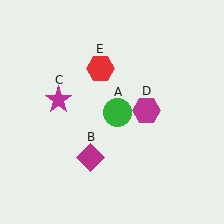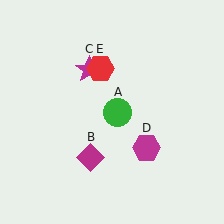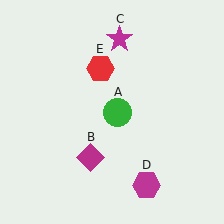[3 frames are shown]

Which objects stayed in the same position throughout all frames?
Green circle (object A) and magenta diamond (object B) and red hexagon (object E) remained stationary.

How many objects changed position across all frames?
2 objects changed position: magenta star (object C), magenta hexagon (object D).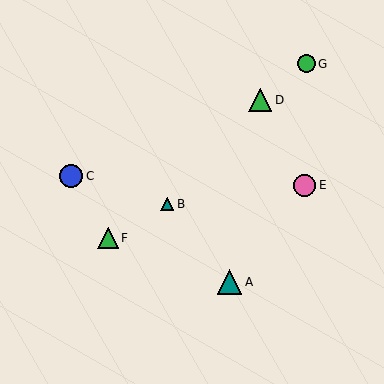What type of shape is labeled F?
Shape F is a green triangle.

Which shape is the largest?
The teal triangle (labeled A) is the largest.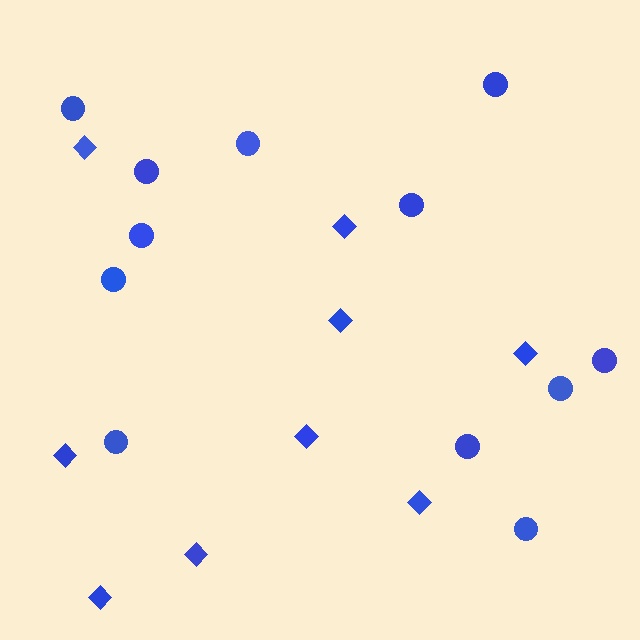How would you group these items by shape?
There are 2 groups: one group of diamonds (9) and one group of circles (12).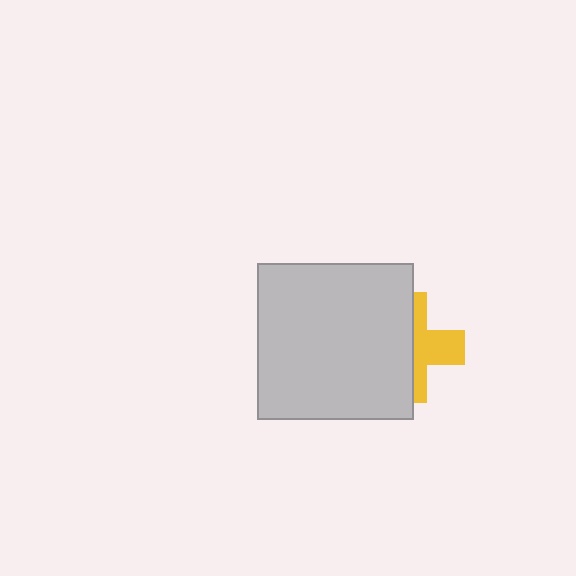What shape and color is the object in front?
The object in front is a light gray square.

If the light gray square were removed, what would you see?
You would see the complete yellow cross.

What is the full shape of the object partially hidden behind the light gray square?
The partially hidden object is a yellow cross.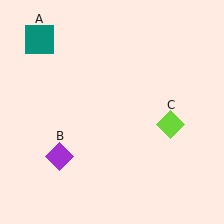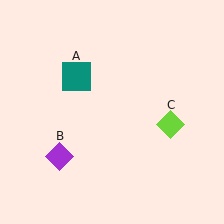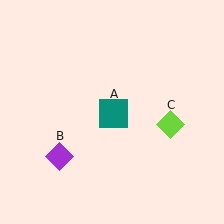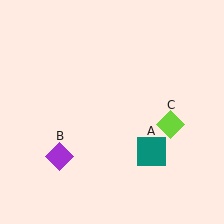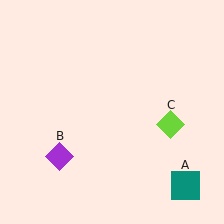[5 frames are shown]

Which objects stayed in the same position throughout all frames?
Purple diamond (object B) and lime diamond (object C) remained stationary.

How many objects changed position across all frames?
1 object changed position: teal square (object A).